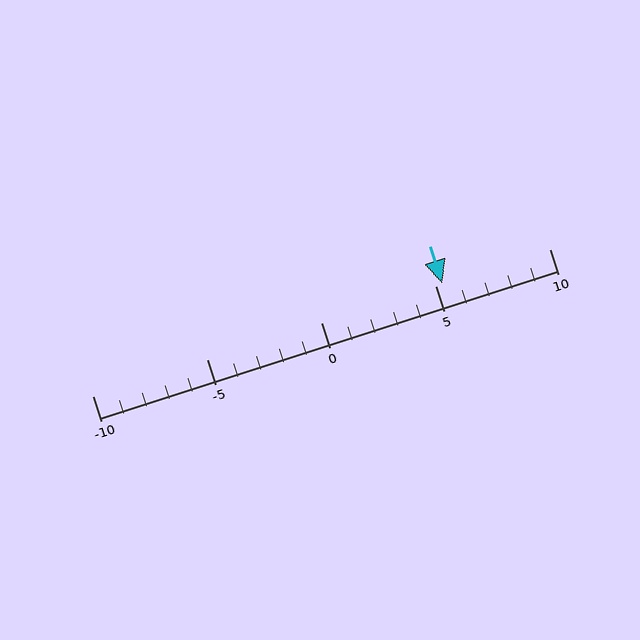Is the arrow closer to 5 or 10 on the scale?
The arrow is closer to 5.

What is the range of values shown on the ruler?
The ruler shows values from -10 to 10.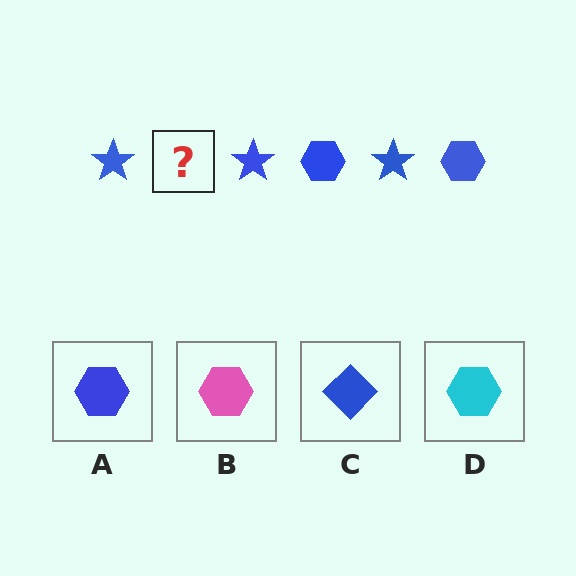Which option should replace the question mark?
Option A.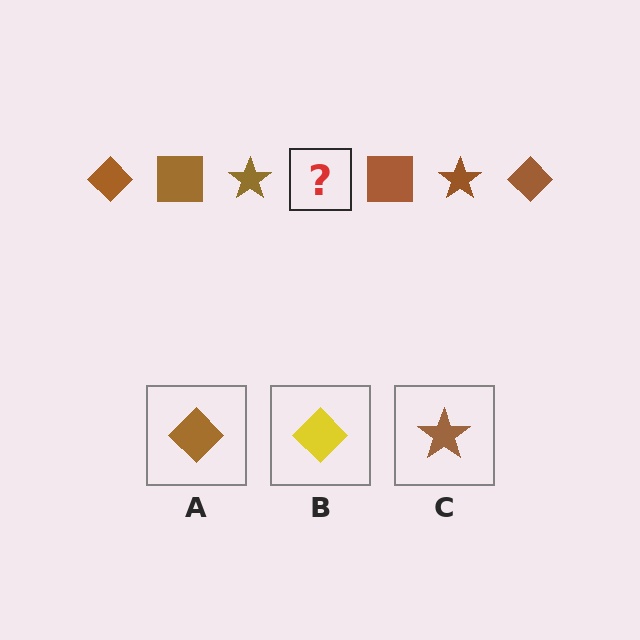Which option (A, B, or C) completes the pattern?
A.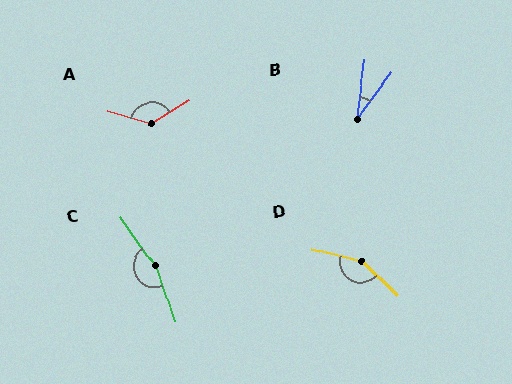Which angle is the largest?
C, at approximately 164 degrees.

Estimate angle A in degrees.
Approximately 133 degrees.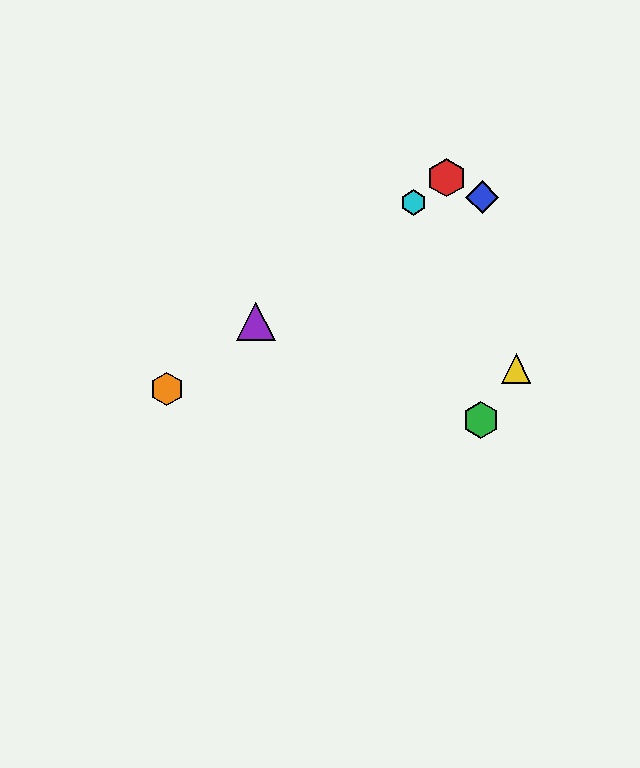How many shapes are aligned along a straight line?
4 shapes (the red hexagon, the purple triangle, the orange hexagon, the cyan hexagon) are aligned along a straight line.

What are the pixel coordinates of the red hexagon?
The red hexagon is at (447, 178).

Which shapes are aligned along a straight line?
The red hexagon, the purple triangle, the orange hexagon, the cyan hexagon are aligned along a straight line.